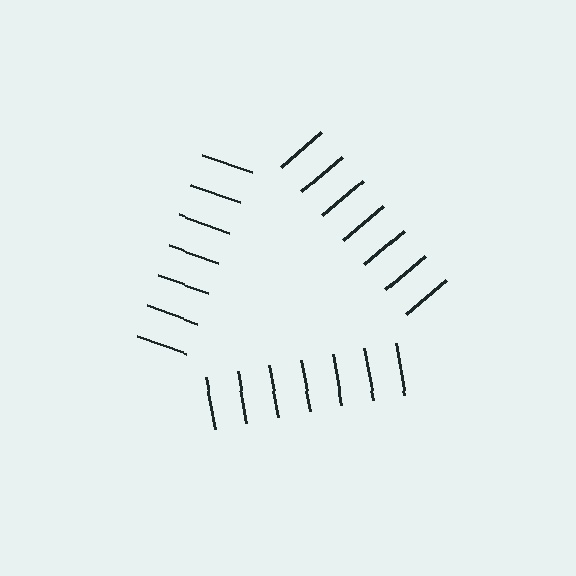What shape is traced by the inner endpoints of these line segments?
An illusory triangle — the line segments terminate on its edges but no continuous stroke is drawn.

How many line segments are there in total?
21 — 7 along each of the 3 edges.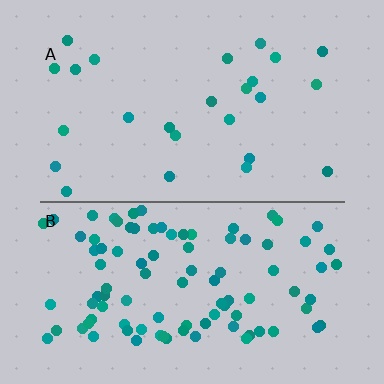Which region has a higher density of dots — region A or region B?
B (the bottom).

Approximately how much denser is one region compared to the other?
Approximately 3.9× — region B over region A.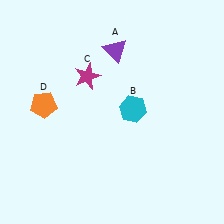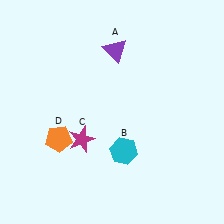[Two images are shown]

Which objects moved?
The objects that moved are: the cyan hexagon (B), the magenta star (C), the orange pentagon (D).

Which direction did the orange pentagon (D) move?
The orange pentagon (D) moved down.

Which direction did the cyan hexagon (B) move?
The cyan hexagon (B) moved down.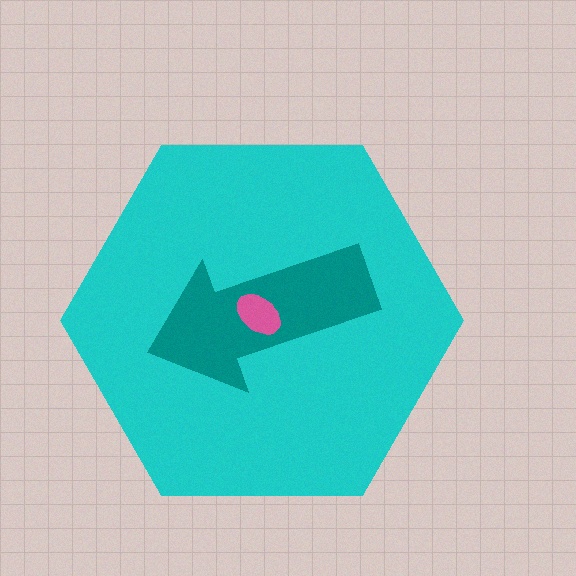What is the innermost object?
The pink ellipse.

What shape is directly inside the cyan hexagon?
The teal arrow.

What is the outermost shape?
The cyan hexagon.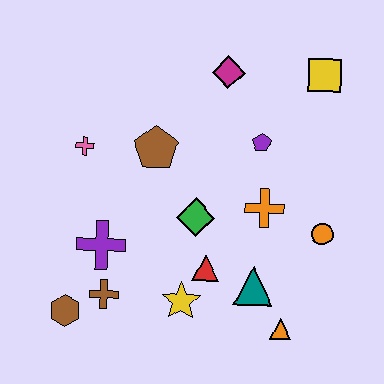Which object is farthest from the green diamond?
The yellow square is farthest from the green diamond.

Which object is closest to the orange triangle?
The teal triangle is closest to the orange triangle.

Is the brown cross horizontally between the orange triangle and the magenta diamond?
No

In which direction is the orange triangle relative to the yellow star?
The orange triangle is to the right of the yellow star.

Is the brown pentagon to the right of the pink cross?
Yes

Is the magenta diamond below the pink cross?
No